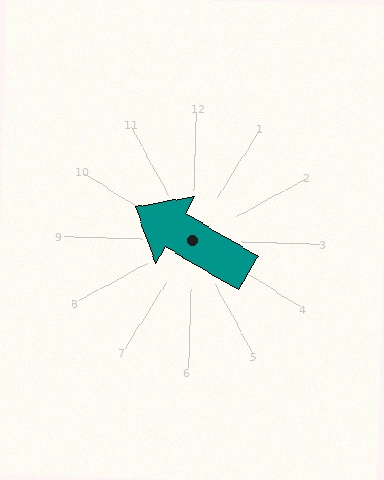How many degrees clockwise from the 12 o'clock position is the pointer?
Approximately 299 degrees.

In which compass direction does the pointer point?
Northwest.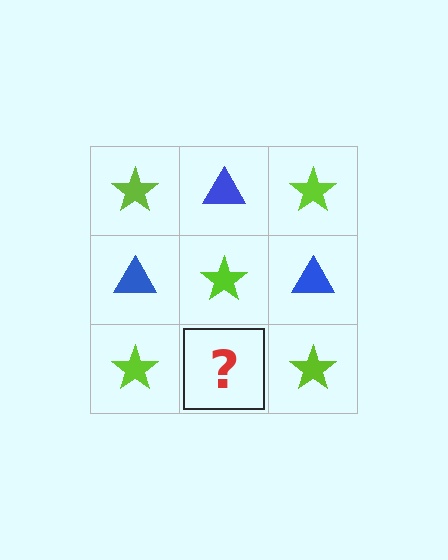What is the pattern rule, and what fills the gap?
The rule is that it alternates lime star and blue triangle in a checkerboard pattern. The gap should be filled with a blue triangle.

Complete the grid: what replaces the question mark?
The question mark should be replaced with a blue triangle.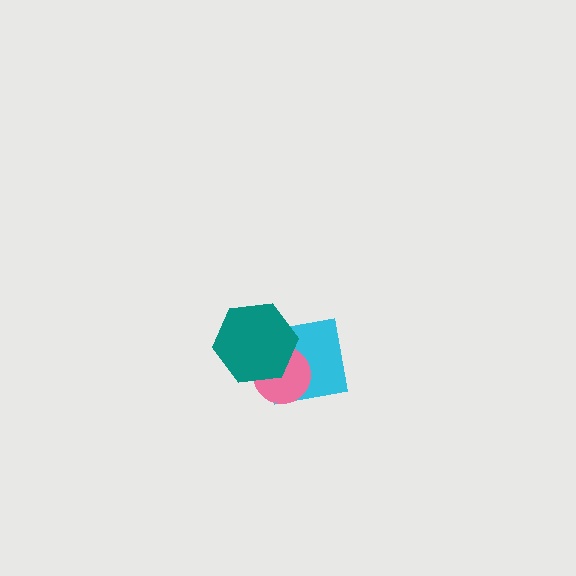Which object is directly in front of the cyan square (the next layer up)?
The pink circle is directly in front of the cyan square.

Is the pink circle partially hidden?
Yes, it is partially covered by another shape.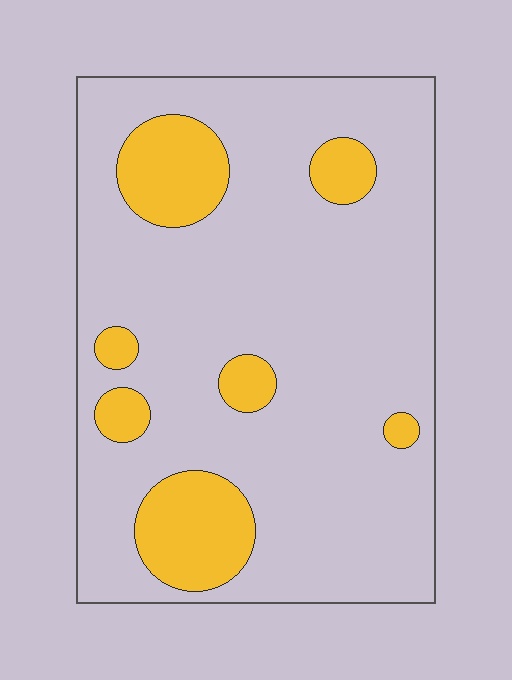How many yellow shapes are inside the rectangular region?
7.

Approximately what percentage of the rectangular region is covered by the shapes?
Approximately 20%.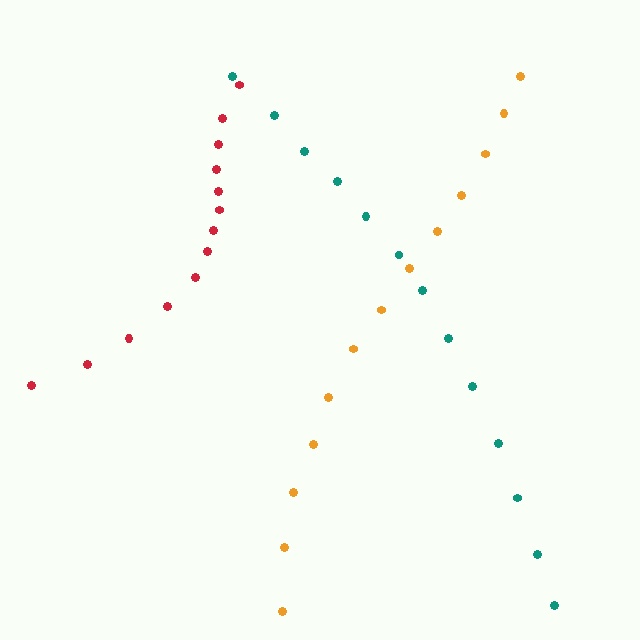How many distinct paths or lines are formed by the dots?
There are 3 distinct paths.